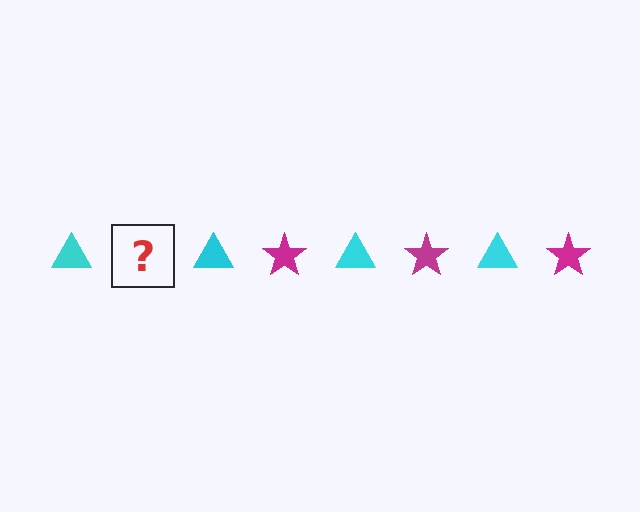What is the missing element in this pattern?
The missing element is a magenta star.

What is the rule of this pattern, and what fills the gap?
The rule is that the pattern alternates between cyan triangle and magenta star. The gap should be filled with a magenta star.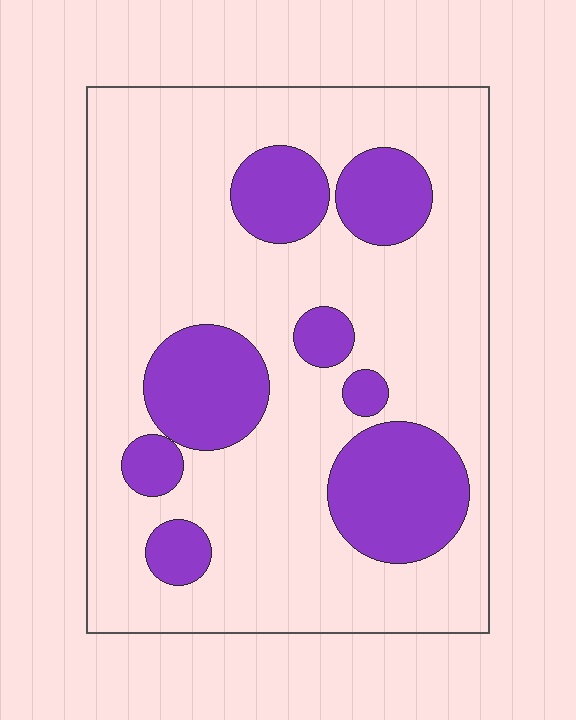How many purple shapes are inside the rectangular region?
8.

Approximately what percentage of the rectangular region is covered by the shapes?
Approximately 25%.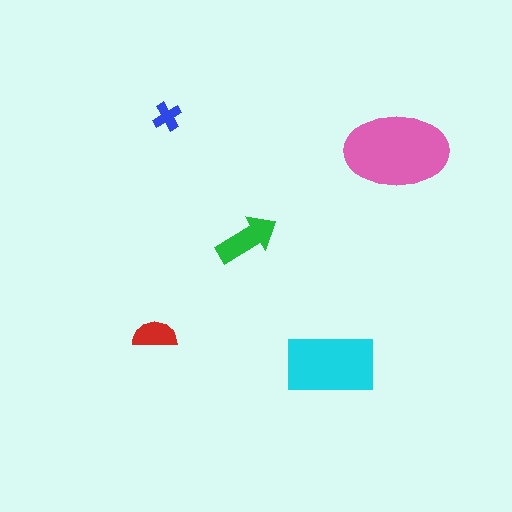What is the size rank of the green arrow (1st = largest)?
3rd.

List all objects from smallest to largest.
The blue cross, the red semicircle, the green arrow, the cyan rectangle, the pink ellipse.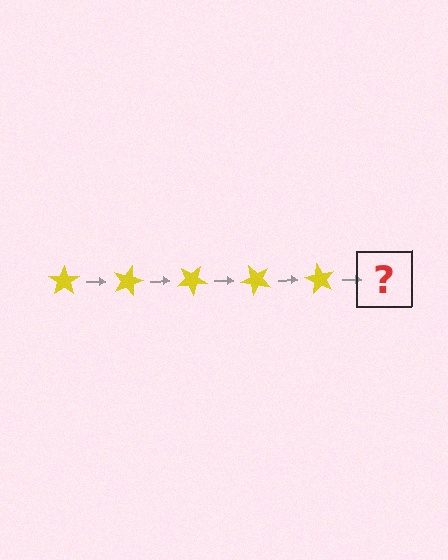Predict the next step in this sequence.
The next step is a yellow star rotated 75 degrees.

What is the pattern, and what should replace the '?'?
The pattern is that the star rotates 15 degrees each step. The '?' should be a yellow star rotated 75 degrees.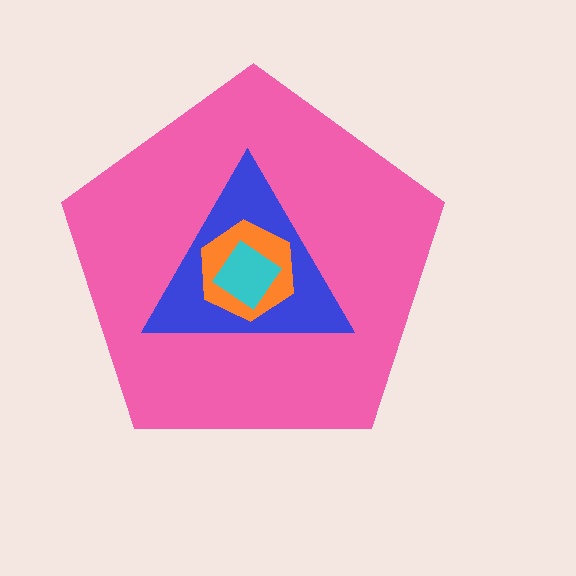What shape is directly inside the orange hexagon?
The cyan diamond.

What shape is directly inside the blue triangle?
The orange hexagon.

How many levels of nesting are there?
4.